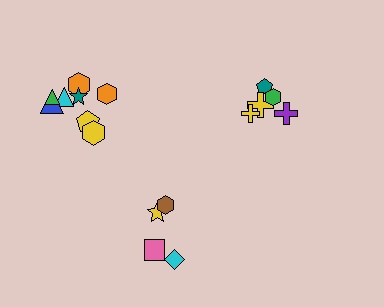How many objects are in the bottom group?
There are 4 objects.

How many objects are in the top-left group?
There are 8 objects.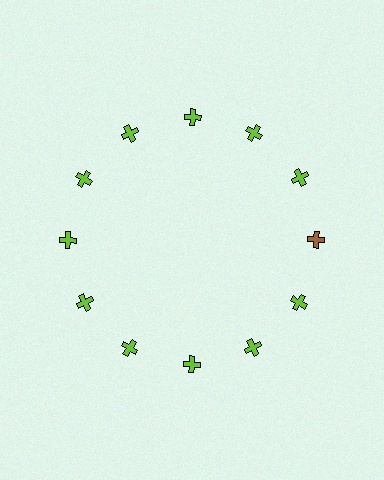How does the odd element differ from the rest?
It has a different color: brown instead of lime.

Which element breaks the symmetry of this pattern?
The brown cross at roughly the 3 o'clock position breaks the symmetry. All other shapes are lime crosses.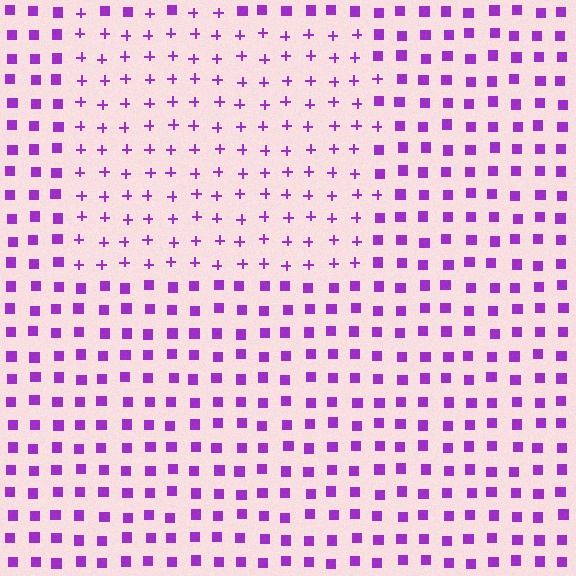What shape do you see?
I see a rectangle.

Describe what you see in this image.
The image is filled with small purple elements arranged in a uniform grid. A rectangle-shaped region contains plus signs, while the surrounding area contains squares. The boundary is defined purely by the change in element shape.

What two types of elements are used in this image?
The image uses plus signs inside the rectangle region and squares outside it.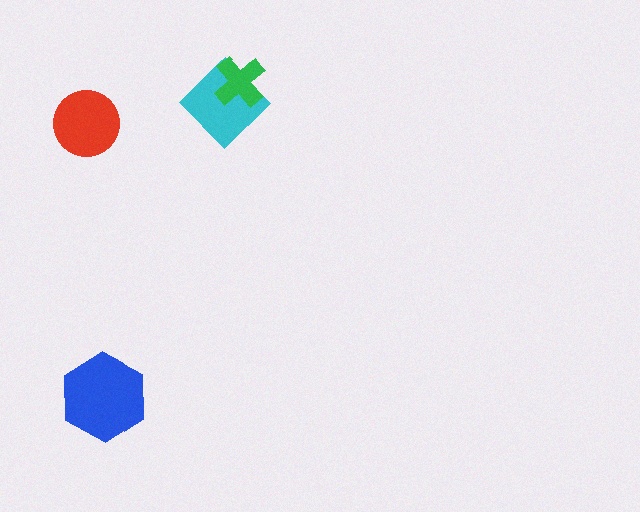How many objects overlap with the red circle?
0 objects overlap with the red circle.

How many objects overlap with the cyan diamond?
1 object overlaps with the cyan diamond.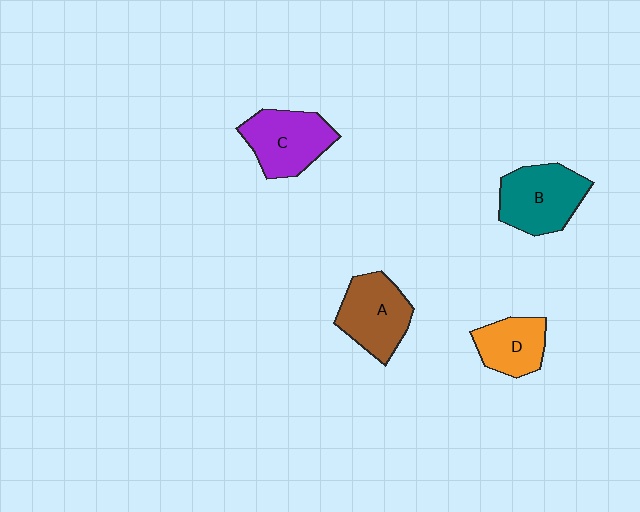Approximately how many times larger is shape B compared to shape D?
Approximately 1.4 times.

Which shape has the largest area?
Shape B (teal).